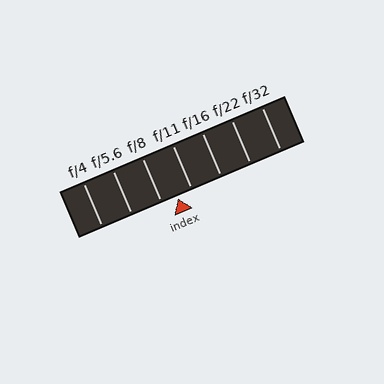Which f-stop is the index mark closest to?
The index mark is closest to f/11.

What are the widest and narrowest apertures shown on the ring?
The widest aperture shown is f/4 and the narrowest is f/32.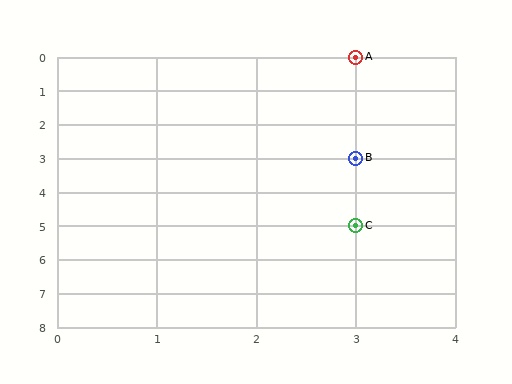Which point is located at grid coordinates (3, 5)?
Point C is at (3, 5).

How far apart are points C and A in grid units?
Points C and A are 5 rows apart.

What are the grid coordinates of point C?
Point C is at grid coordinates (3, 5).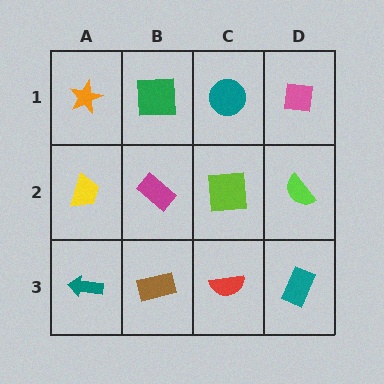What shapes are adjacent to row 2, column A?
An orange star (row 1, column A), a teal arrow (row 3, column A), a magenta rectangle (row 2, column B).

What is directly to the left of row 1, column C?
A green square.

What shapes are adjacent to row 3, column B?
A magenta rectangle (row 2, column B), a teal arrow (row 3, column A), a red semicircle (row 3, column C).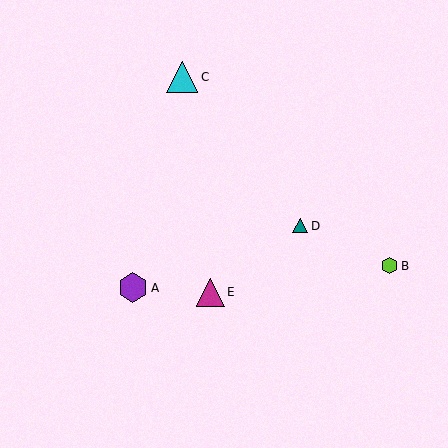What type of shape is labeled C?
Shape C is a cyan triangle.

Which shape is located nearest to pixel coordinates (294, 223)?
The teal triangle (labeled D) at (300, 226) is nearest to that location.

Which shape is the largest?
The cyan triangle (labeled C) is the largest.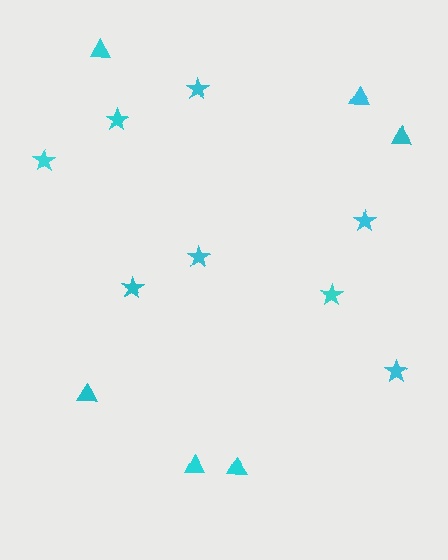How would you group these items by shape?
There are 2 groups: one group of triangles (6) and one group of stars (8).